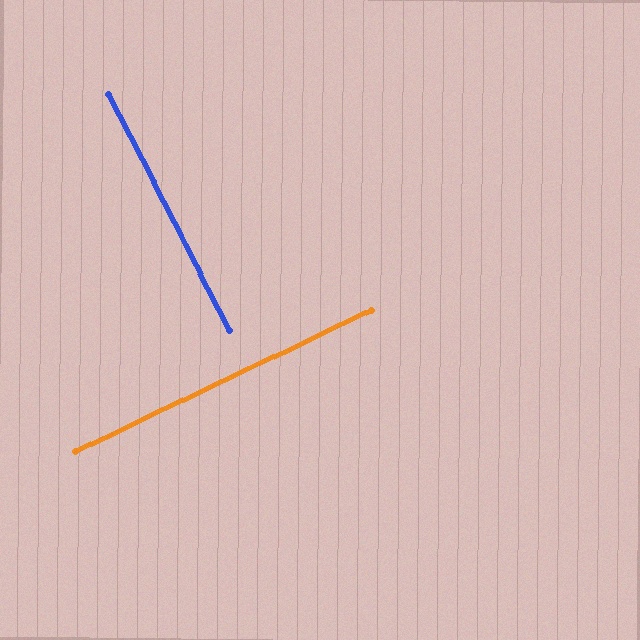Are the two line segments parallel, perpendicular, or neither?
Perpendicular — they meet at approximately 89°.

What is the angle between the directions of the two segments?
Approximately 89 degrees.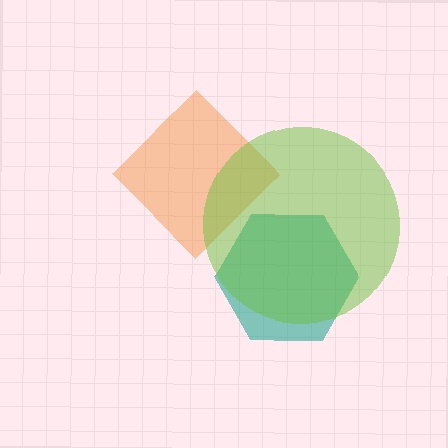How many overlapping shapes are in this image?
There are 3 overlapping shapes in the image.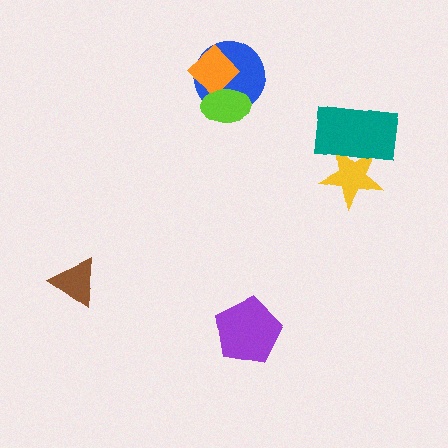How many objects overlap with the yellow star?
1 object overlaps with the yellow star.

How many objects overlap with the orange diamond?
2 objects overlap with the orange diamond.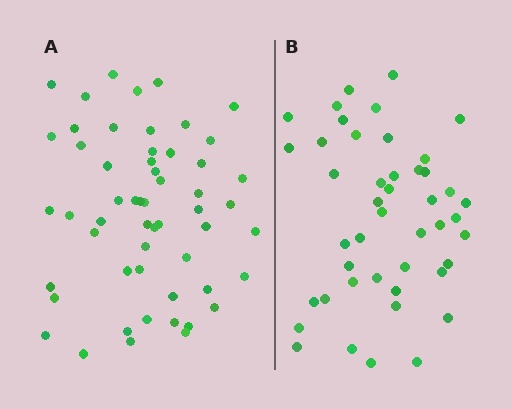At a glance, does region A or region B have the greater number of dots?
Region A (the left region) has more dots.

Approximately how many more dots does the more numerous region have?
Region A has roughly 10 or so more dots than region B.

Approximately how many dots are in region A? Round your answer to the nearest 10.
About 60 dots. (The exact count is 55, which rounds to 60.)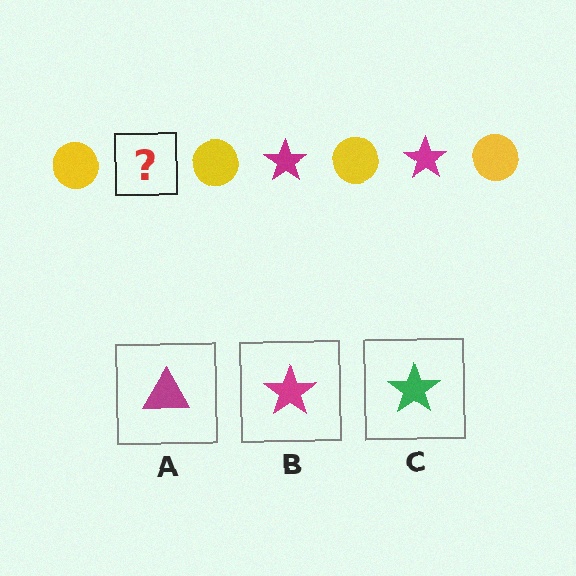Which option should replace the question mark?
Option B.